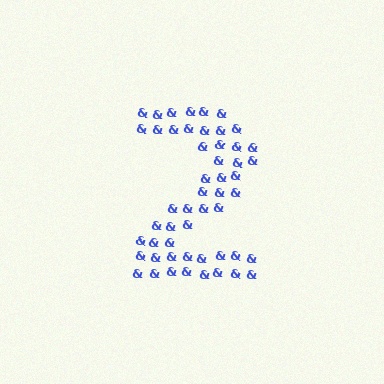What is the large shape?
The large shape is the digit 2.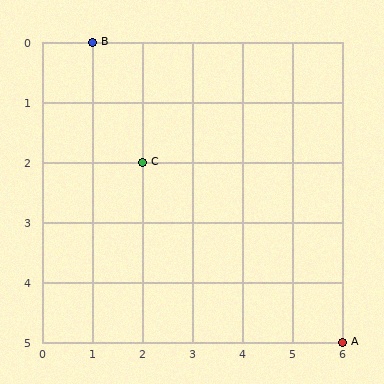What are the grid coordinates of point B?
Point B is at grid coordinates (1, 0).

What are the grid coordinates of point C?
Point C is at grid coordinates (2, 2).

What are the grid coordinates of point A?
Point A is at grid coordinates (6, 5).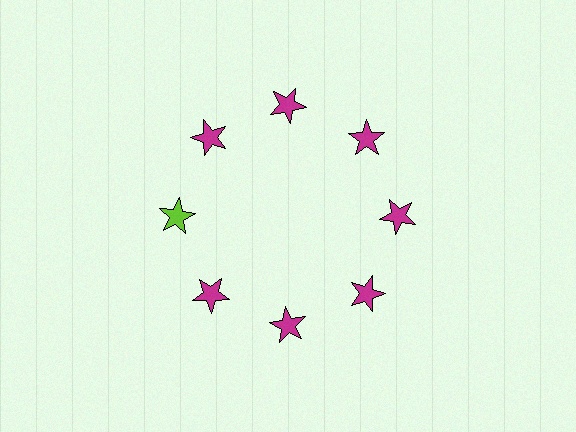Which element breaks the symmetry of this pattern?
The lime star at roughly the 9 o'clock position breaks the symmetry. All other shapes are magenta stars.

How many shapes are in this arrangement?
There are 8 shapes arranged in a ring pattern.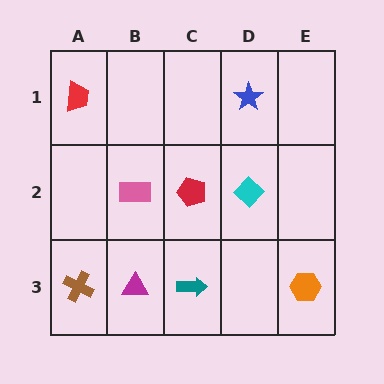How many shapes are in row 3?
4 shapes.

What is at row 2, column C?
A red pentagon.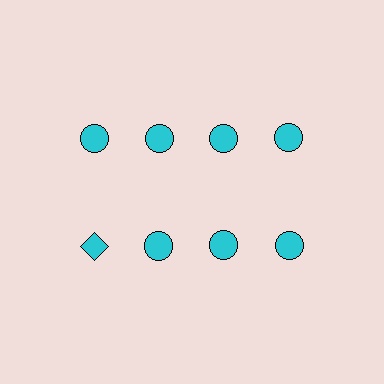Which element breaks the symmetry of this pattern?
The cyan diamond in the second row, leftmost column breaks the symmetry. All other shapes are cyan circles.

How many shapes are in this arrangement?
There are 8 shapes arranged in a grid pattern.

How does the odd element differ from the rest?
It has a different shape: diamond instead of circle.